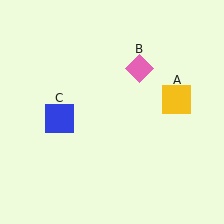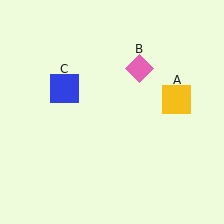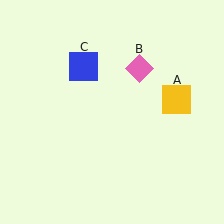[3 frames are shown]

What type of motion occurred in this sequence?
The blue square (object C) rotated clockwise around the center of the scene.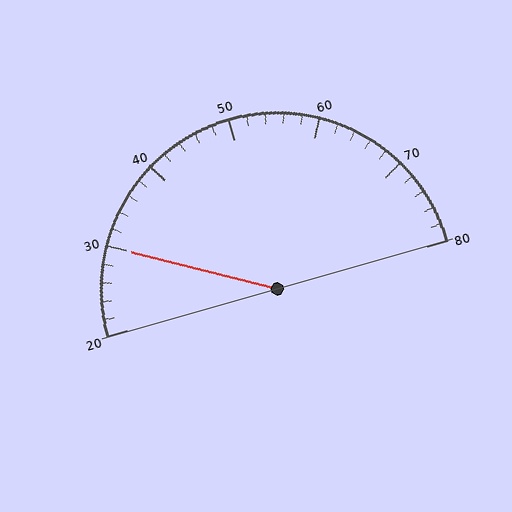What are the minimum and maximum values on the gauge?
The gauge ranges from 20 to 80.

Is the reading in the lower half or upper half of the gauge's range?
The reading is in the lower half of the range (20 to 80).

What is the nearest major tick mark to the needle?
The nearest major tick mark is 30.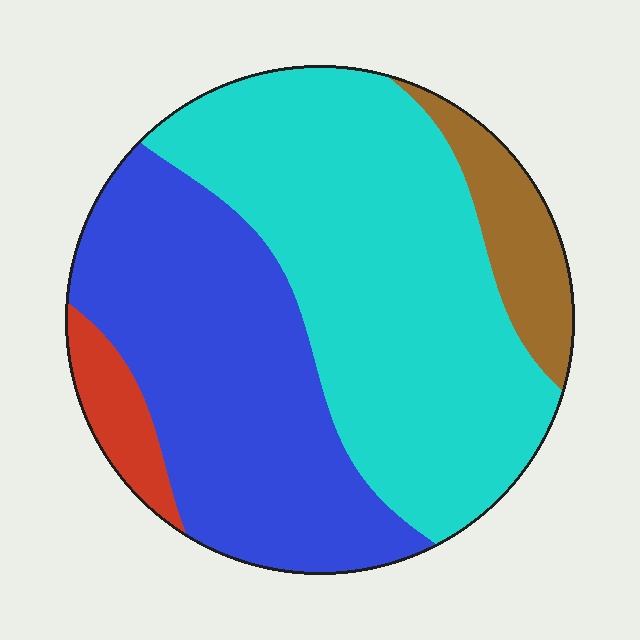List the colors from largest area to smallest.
From largest to smallest: cyan, blue, brown, red.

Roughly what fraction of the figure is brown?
Brown covers roughly 10% of the figure.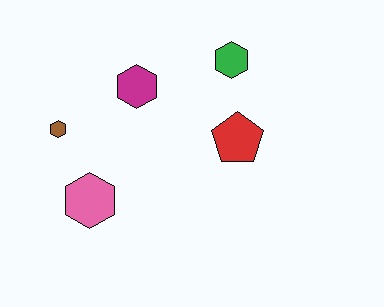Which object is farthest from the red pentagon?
The brown hexagon is farthest from the red pentagon.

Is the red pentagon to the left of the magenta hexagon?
No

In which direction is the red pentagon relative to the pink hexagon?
The red pentagon is to the right of the pink hexagon.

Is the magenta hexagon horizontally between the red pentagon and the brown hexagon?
Yes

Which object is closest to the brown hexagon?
The pink hexagon is closest to the brown hexagon.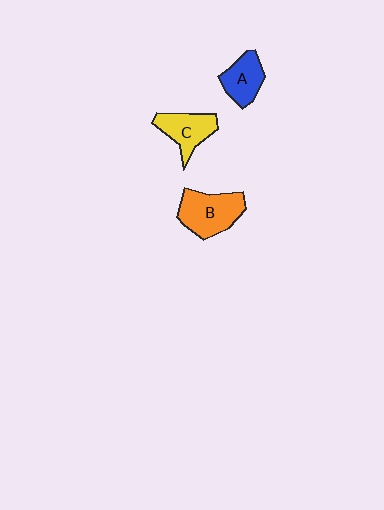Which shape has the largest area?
Shape B (orange).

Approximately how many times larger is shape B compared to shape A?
Approximately 1.5 times.